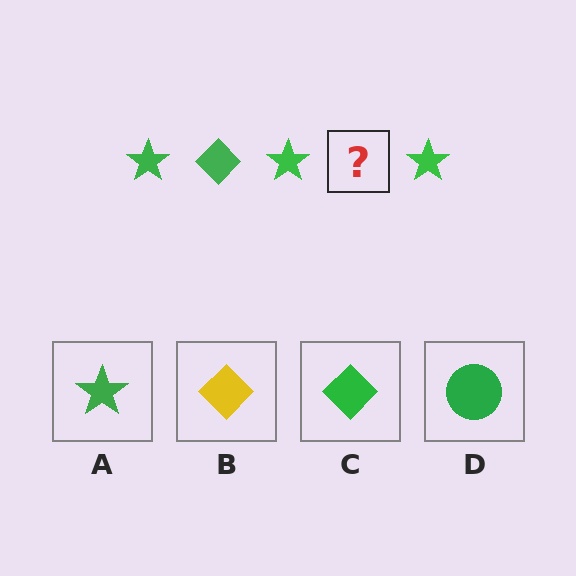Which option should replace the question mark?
Option C.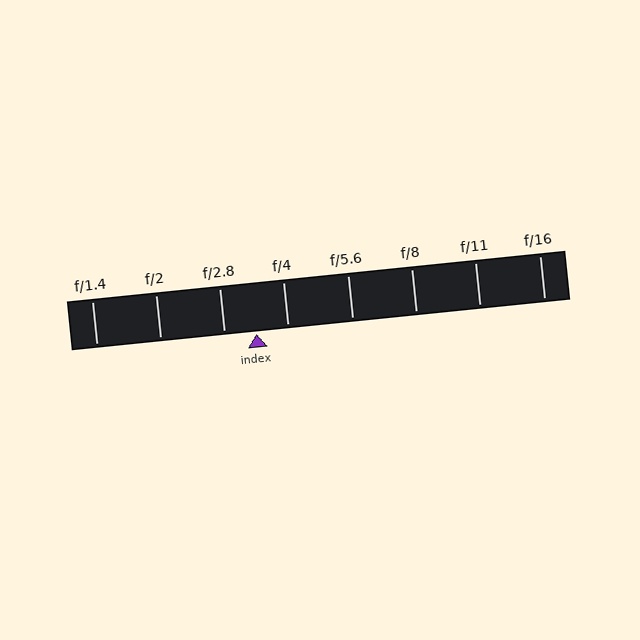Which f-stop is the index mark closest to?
The index mark is closest to f/2.8.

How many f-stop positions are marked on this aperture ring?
There are 8 f-stop positions marked.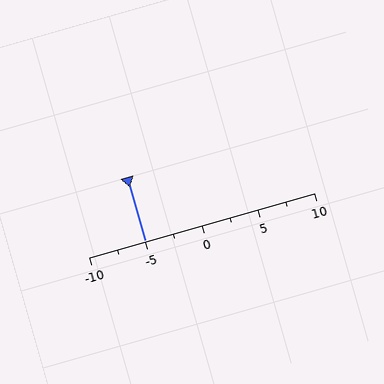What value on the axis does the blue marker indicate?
The marker indicates approximately -5.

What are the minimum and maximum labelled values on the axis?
The axis runs from -10 to 10.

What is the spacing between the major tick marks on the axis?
The major ticks are spaced 5 apart.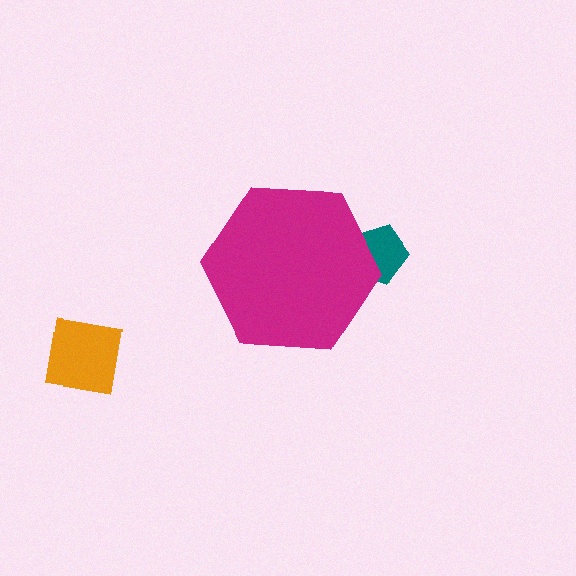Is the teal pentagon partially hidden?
Yes, the teal pentagon is partially hidden behind the magenta hexagon.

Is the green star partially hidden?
Yes, the green star is partially hidden behind the magenta hexagon.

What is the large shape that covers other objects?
A magenta hexagon.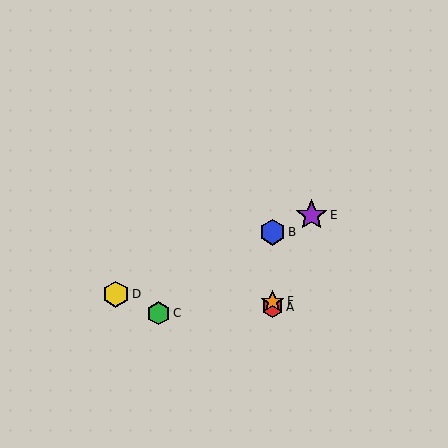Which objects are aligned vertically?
Objects A, B, F are aligned vertically.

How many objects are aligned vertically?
3 objects (A, B, F) are aligned vertically.